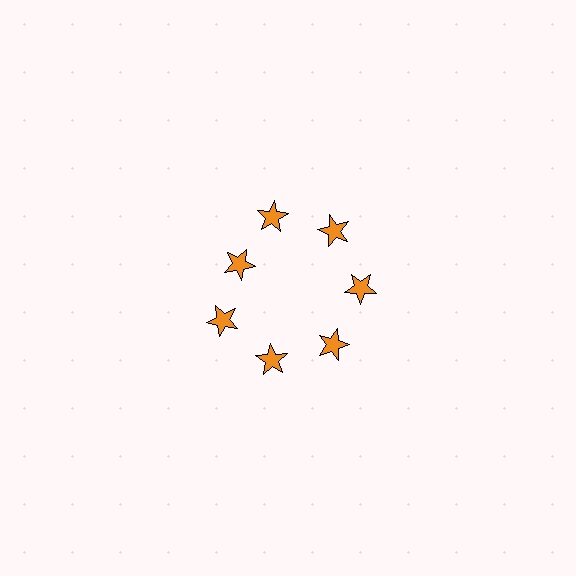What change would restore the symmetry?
The symmetry would be restored by moving it outward, back onto the ring so that all 7 stars sit at equal angles and equal distance from the center.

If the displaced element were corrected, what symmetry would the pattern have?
It would have 7-fold rotational symmetry — the pattern would map onto itself every 51 degrees.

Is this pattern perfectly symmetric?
No. The 7 orange stars are arranged in a ring, but one element near the 10 o'clock position is pulled inward toward the center, breaking the 7-fold rotational symmetry.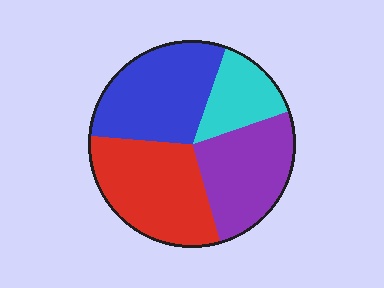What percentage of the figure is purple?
Purple covers roughly 25% of the figure.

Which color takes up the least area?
Cyan, at roughly 15%.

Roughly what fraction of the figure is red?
Red takes up between a quarter and a half of the figure.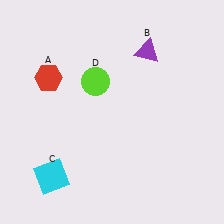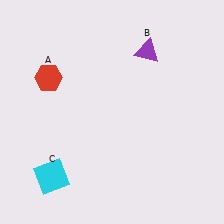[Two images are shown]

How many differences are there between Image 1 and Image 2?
There is 1 difference between the two images.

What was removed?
The lime circle (D) was removed in Image 2.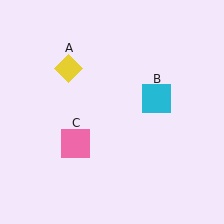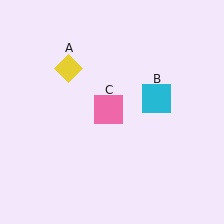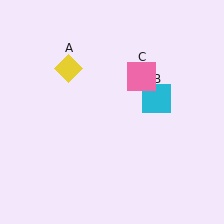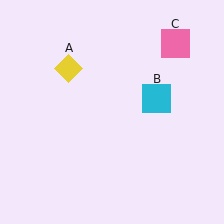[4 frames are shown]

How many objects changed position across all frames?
1 object changed position: pink square (object C).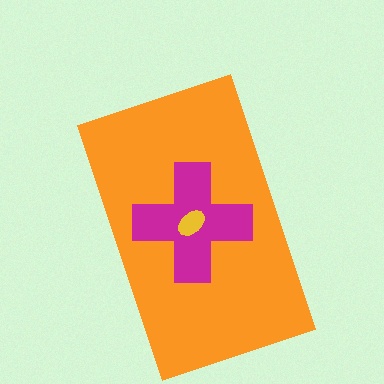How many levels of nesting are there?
3.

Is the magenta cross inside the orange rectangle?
Yes.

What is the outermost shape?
The orange rectangle.